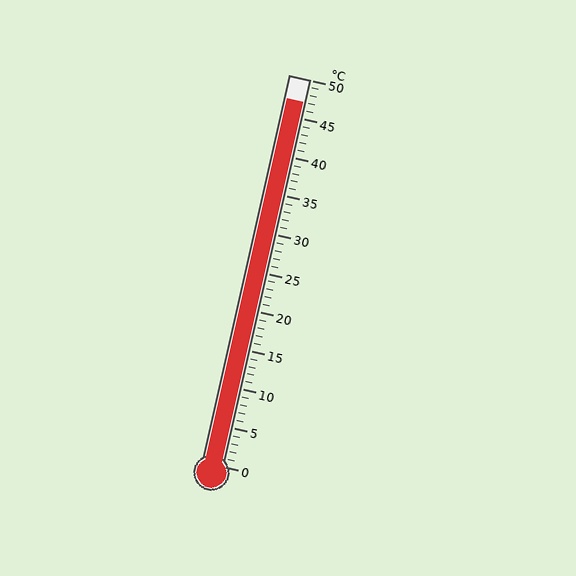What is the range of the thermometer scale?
The thermometer scale ranges from 0°C to 50°C.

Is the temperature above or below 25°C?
The temperature is above 25°C.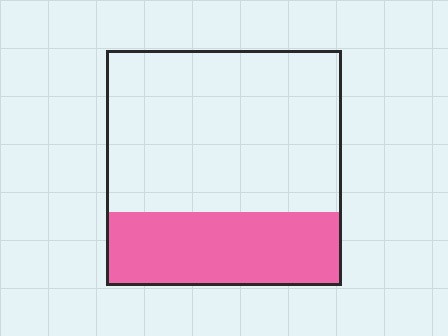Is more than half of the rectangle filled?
No.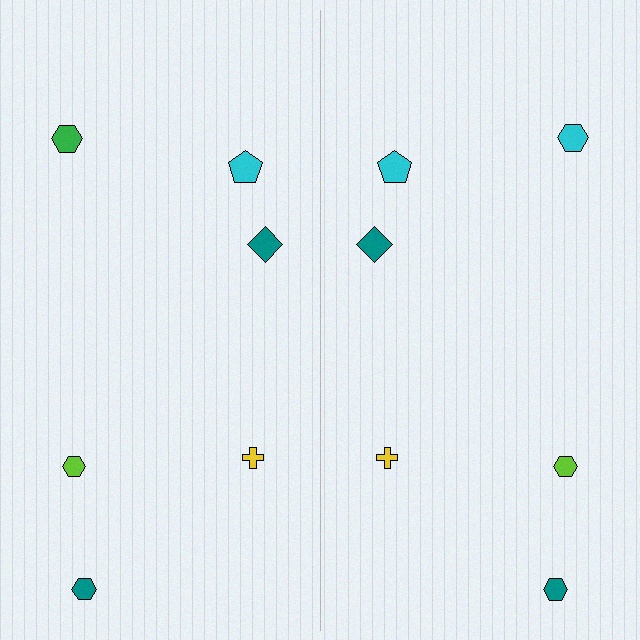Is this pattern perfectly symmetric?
No, the pattern is not perfectly symmetric. The cyan hexagon on the right side breaks the symmetry — its mirror counterpart is green.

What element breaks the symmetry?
The cyan hexagon on the right side breaks the symmetry — its mirror counterpart is green.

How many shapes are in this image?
There are 12 shapes in this image.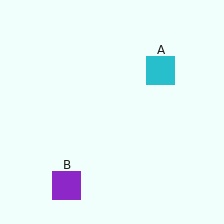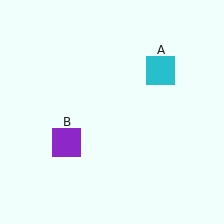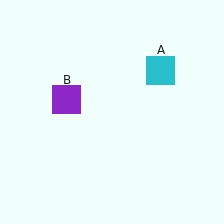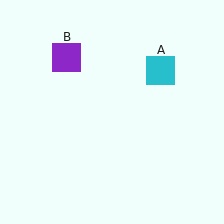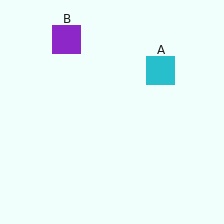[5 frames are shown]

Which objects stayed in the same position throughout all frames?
Cyan square (object A) remained stationary.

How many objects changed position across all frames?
1 object changed position: purple square (object B).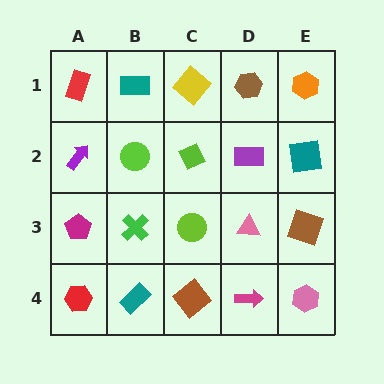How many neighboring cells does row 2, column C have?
4.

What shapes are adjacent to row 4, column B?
A green cross (row 3, column B), a red hexagon (row 4, column A), a brown diamond (row 4, column C).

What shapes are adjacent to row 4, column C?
A lime circle (row 3, column C), a teal rectangle (row 4, column B), a magenta arrow (row 4, column D).